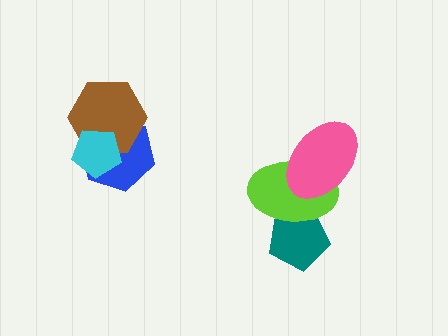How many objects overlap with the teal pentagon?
1 object overlaps with the teal pentagon.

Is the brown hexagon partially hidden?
Yes, it is partially covered by another shape.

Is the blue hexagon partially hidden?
Yes, it is partially covered by another shape.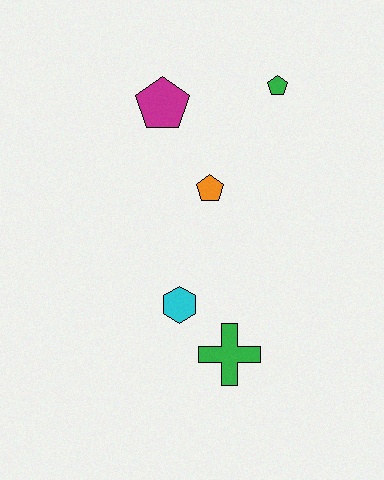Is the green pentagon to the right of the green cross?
Yes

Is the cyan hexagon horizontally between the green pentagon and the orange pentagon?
No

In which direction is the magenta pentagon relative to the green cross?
The magenta pentagon is above the green cross.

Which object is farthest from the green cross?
The green pentagon is farthest from the green cross.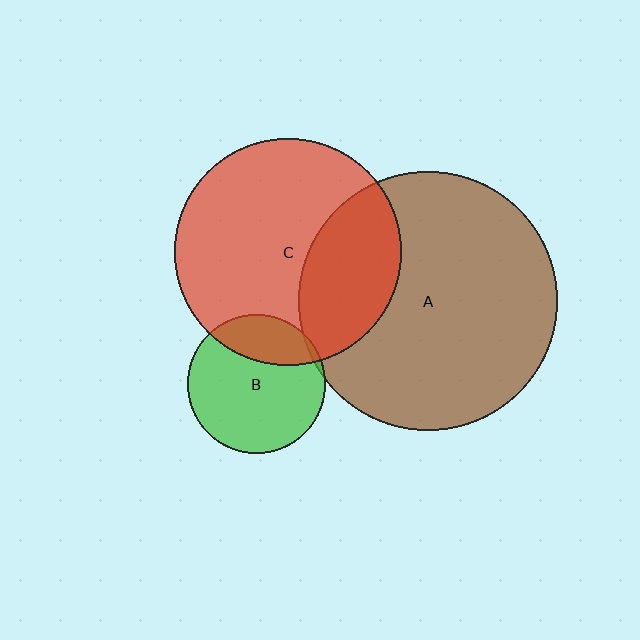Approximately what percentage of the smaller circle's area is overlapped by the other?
Approximately 30%.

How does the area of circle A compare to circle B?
Approximately 3.5 times.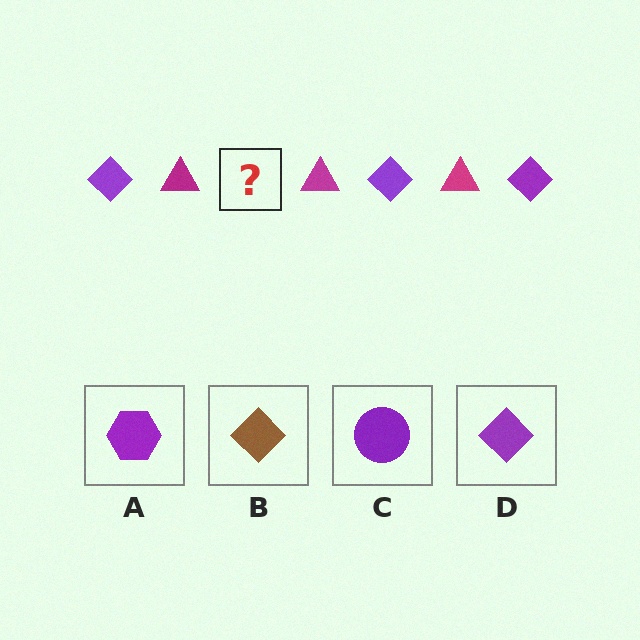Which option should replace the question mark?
Option D.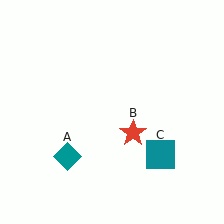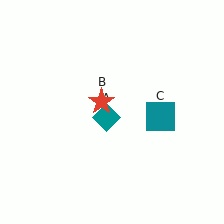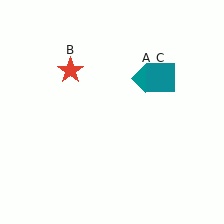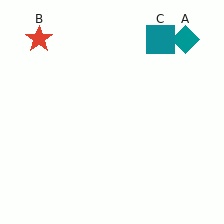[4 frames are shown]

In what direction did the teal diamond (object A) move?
The teal diamond (object A) moved up and to the right.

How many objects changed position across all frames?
3 objects changed position: teal diamond (object A), red star (object B), teal square (object C).